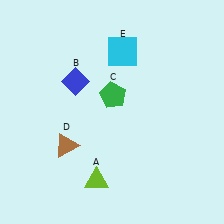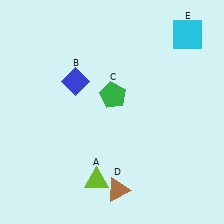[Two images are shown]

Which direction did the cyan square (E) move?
The cyan square (E) moved right.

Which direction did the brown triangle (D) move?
The brown triangle (D) moved right.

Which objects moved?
The objects that moved are: the brown triangle (D), the cyan square (E).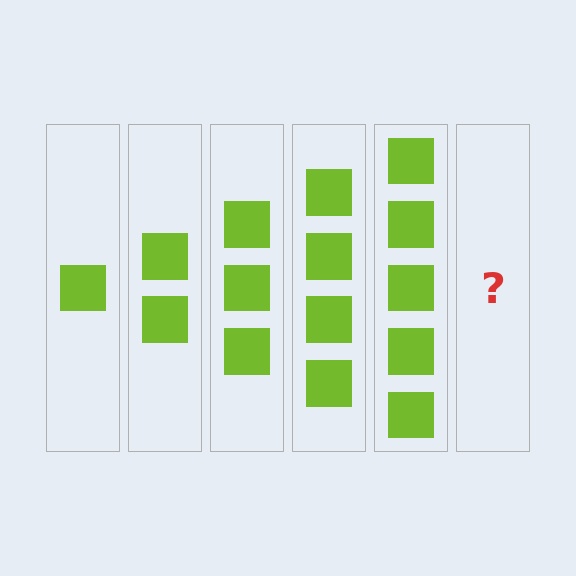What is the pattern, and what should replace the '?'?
The pattern is that each step adds one more square. The '?' should be 6 squares.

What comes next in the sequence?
The next element should be 6 squares.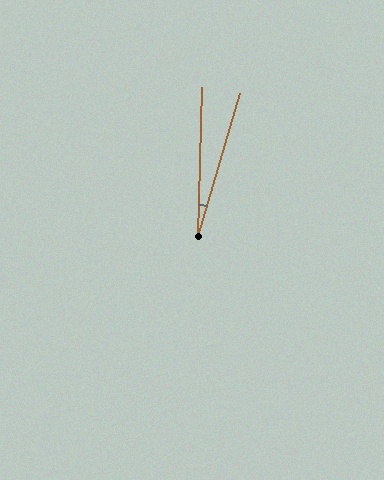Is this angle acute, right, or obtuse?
It is acute.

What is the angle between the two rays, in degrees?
Approximately 15 degrees.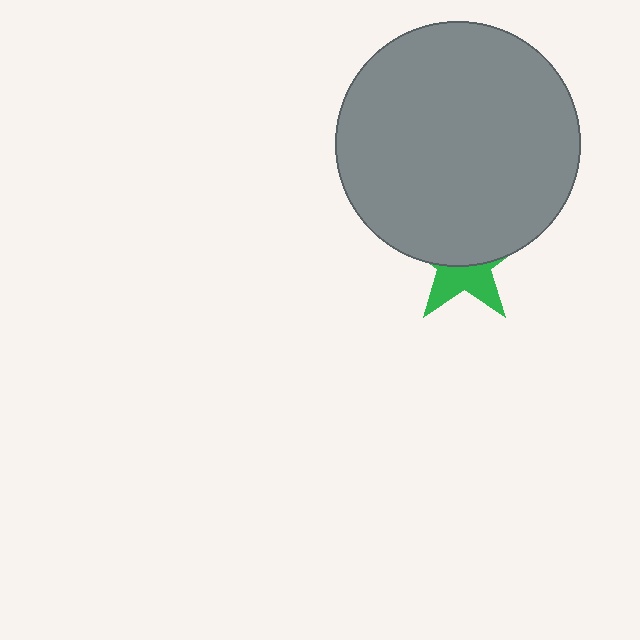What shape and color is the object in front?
The object in front is a gray circle.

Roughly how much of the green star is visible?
A small part of it is visible (roughly 42%).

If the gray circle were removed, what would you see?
You would see the complete green star.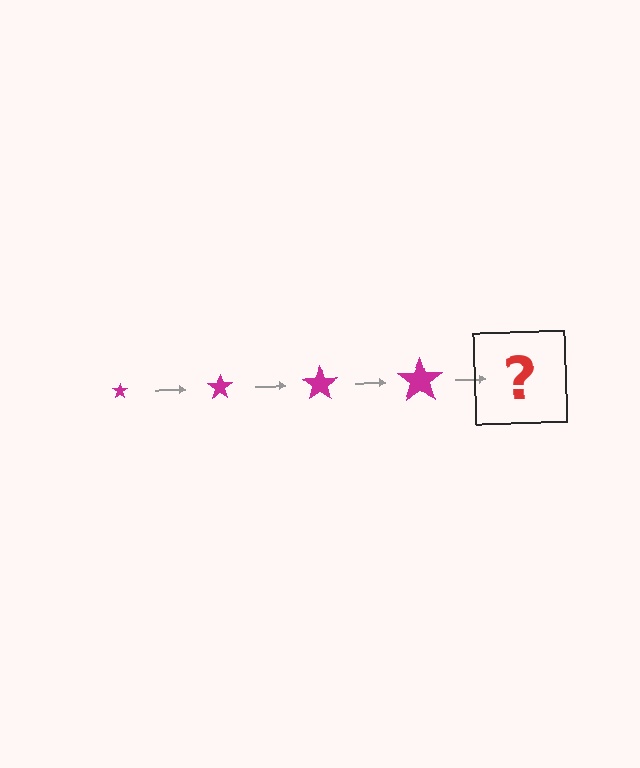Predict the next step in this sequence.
The next step is a magenta star, larger than the previous one.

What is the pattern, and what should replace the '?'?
The pattern is that the star gets progressively larger each step. The '?' should be a magenta star, larger than the previous one.